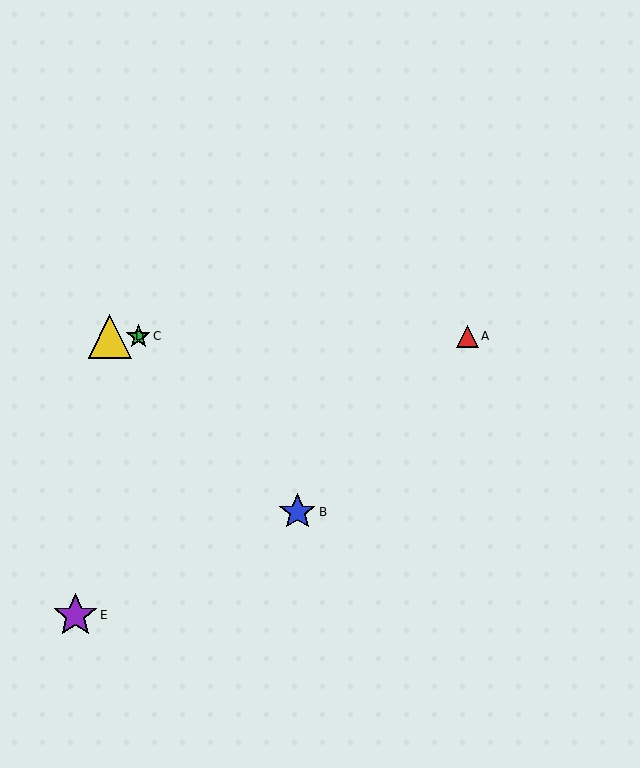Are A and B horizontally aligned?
No, A is at y≈336 and B is at y≈512.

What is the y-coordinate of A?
Object A is at y≈336.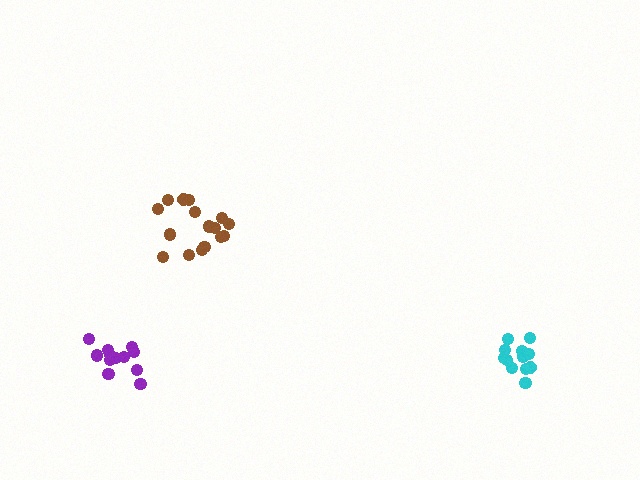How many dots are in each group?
Group 1: 16 dots, Group 2: 12 dots, Group 3: 12 dots (40 total).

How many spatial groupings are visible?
There are 3 spatial groupings.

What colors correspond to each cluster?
The clusters are colored: brown, cyan, purple.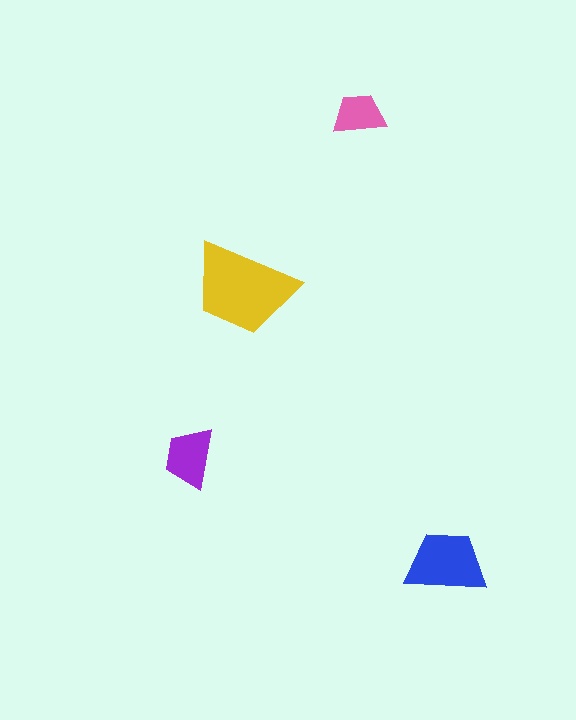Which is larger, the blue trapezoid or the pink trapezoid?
The blue one.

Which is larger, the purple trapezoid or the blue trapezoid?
The blue one.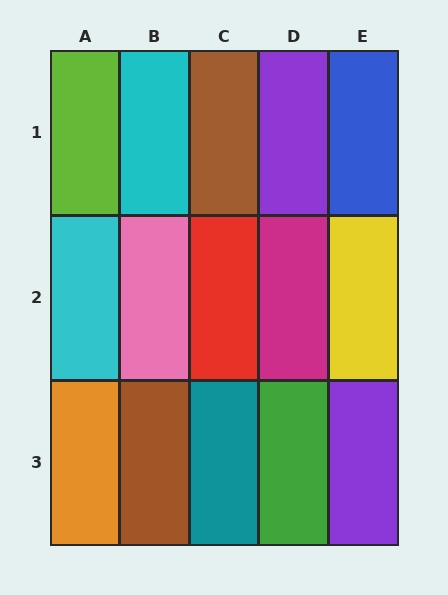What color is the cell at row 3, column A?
Orange.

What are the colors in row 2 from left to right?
Cyan, pink, red, magenta, yellow.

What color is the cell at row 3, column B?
Brown.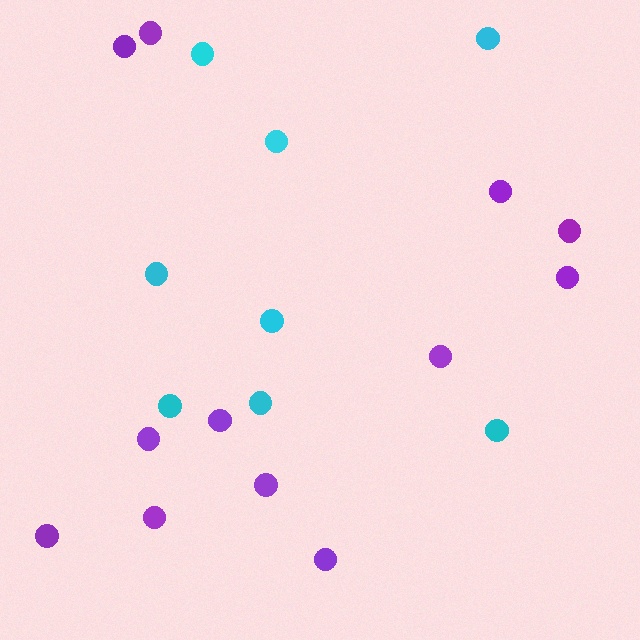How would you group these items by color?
There are 2 groups: one group of cyan circles (8) and one group of purple circles (12).